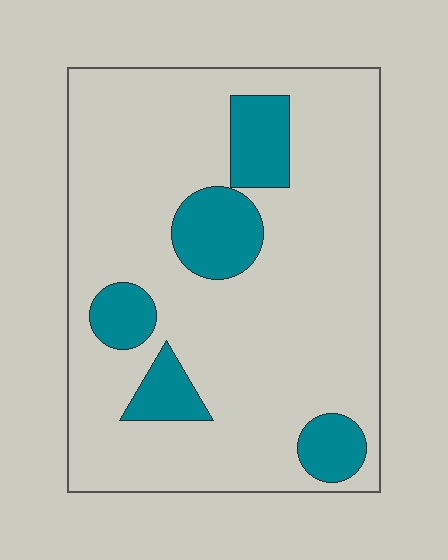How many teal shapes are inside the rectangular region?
5.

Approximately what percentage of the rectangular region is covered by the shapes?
Approximately 20%.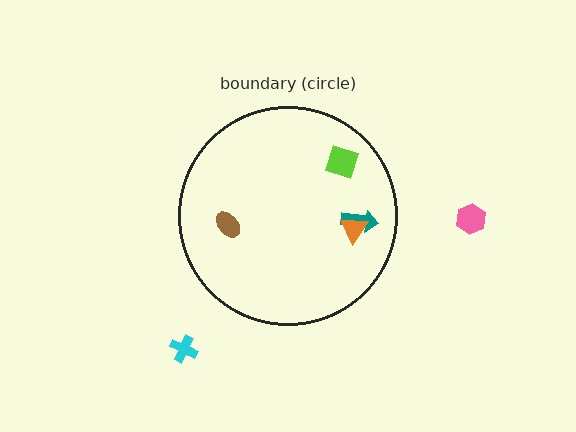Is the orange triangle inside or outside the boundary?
Inside.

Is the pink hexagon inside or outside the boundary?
Outside.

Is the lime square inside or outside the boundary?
Inside.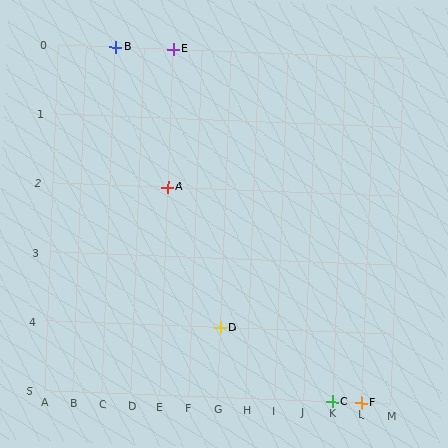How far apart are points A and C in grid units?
Points A and C are 6 columns and 3 rows apart (about 6.7 grid units diagonally).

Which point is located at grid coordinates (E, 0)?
Point E is at (E, 0).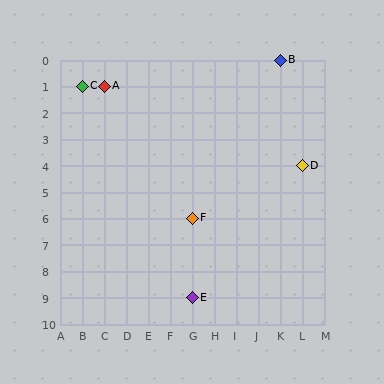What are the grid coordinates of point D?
Point D is at grid coordinates (L, 4).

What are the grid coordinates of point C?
Point C is at grid coordinates (B, 1).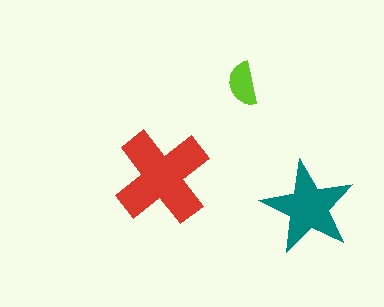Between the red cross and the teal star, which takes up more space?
The red cross.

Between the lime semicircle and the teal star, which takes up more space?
The teal star.